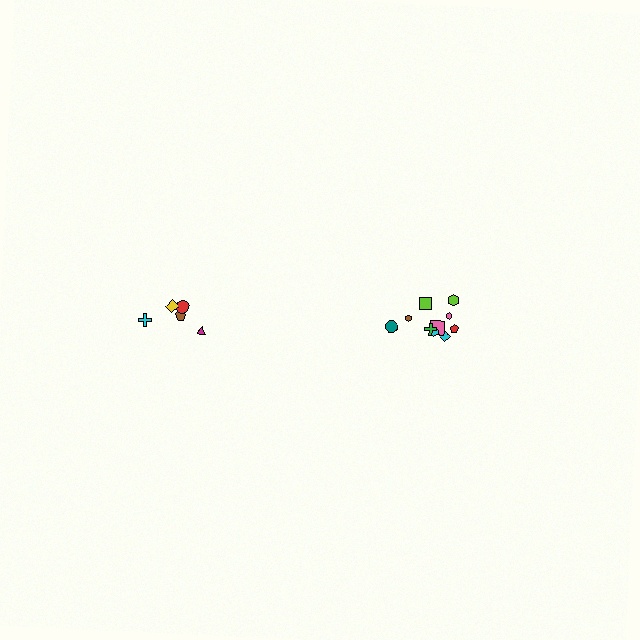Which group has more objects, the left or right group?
The right group.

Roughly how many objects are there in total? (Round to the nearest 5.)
Roughly 15 objects in total.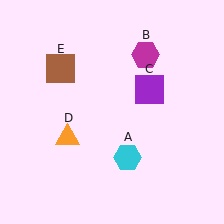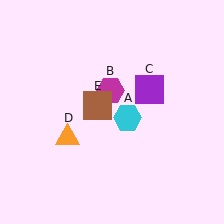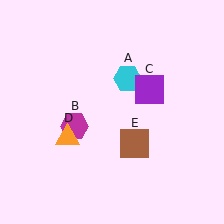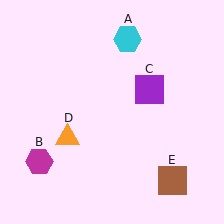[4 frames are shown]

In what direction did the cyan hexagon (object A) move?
The cyan hexagon (object A) moved up.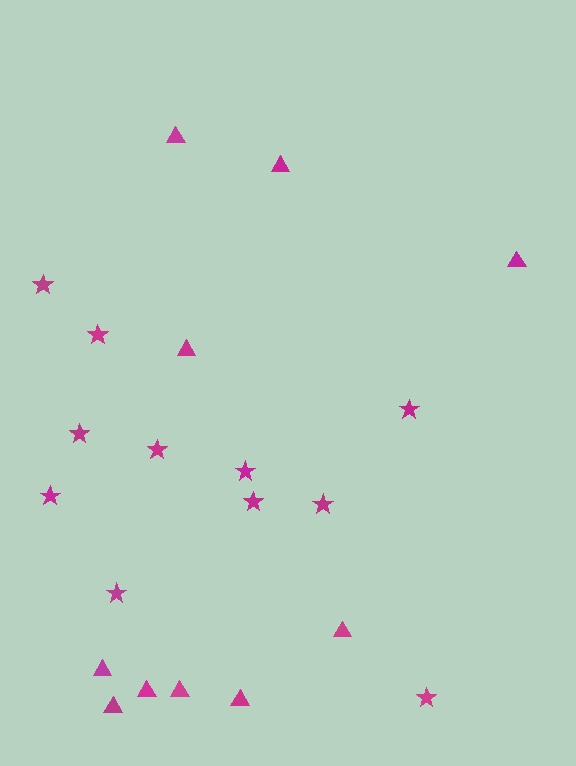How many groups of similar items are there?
There are 2 groups: one group of triangles (10) and one group of stars (11).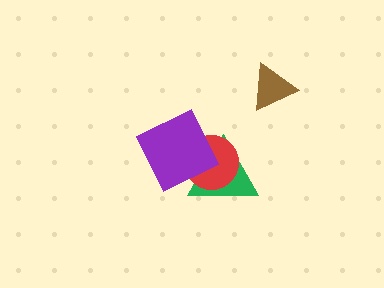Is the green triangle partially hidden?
Yes, it is partially covered by another shape.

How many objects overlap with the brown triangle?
0 objects overlap with the brown triangle.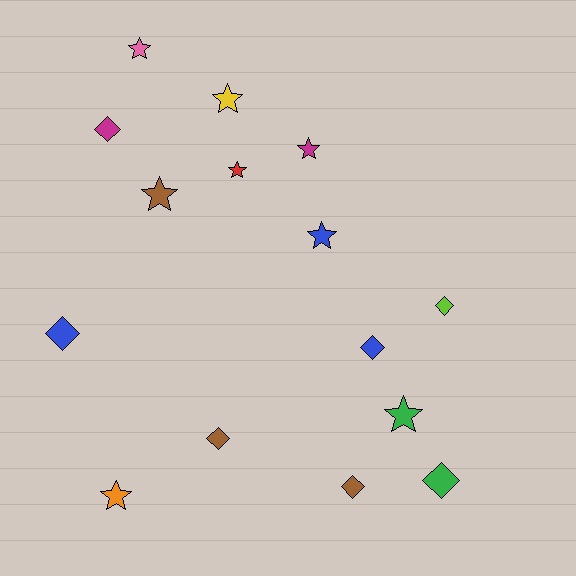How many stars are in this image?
There are 8 stars.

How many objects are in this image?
There are 15 objects.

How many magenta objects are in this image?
There are 2 magenta objects.